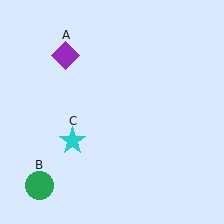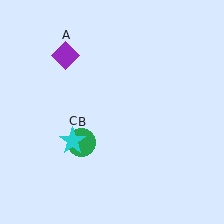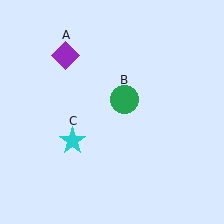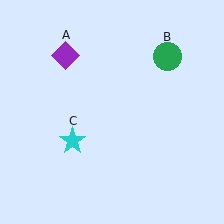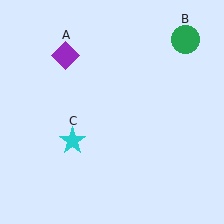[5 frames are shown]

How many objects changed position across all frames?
1 object changed position: green circle (object B).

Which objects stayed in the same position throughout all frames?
Purple diamond (object A) and cyan star (object C) remained stationary.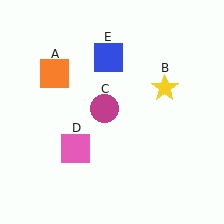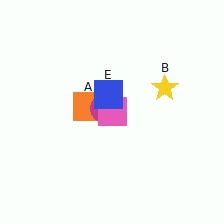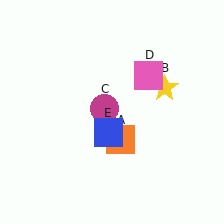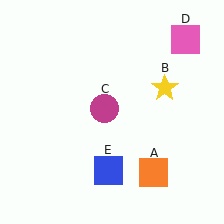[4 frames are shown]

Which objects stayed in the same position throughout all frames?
Yellow star (object B) and magenta circle (object C) remained stationary.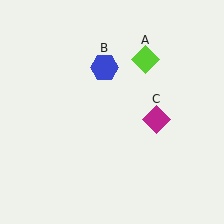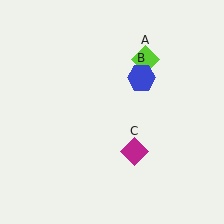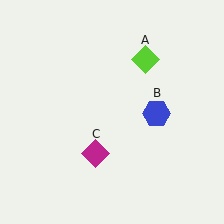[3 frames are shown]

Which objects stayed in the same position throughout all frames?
Lime diamond (object A) remained stationary.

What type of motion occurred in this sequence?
The blue hexagon (object B), magenta diamond (object C) rotated clockwise around the center of the scene.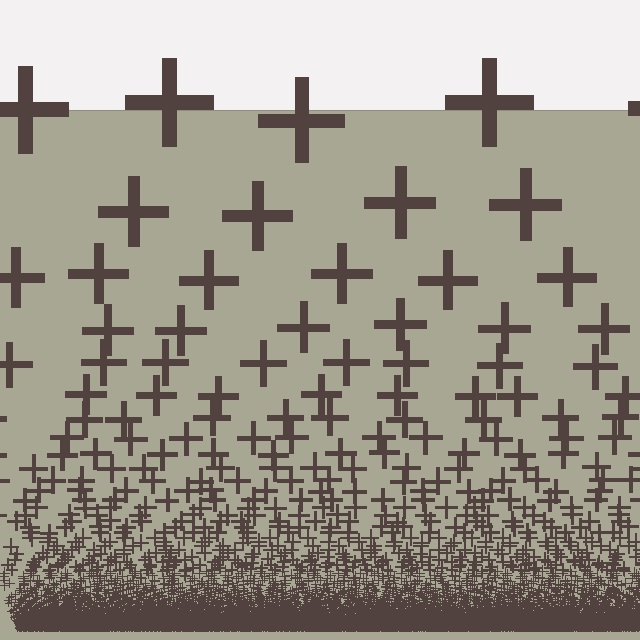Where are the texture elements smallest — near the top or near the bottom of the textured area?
Near the bottom.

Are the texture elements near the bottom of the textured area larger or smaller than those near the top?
Smaller. The gradient is inverted — elements near the bottom are smaller and denser.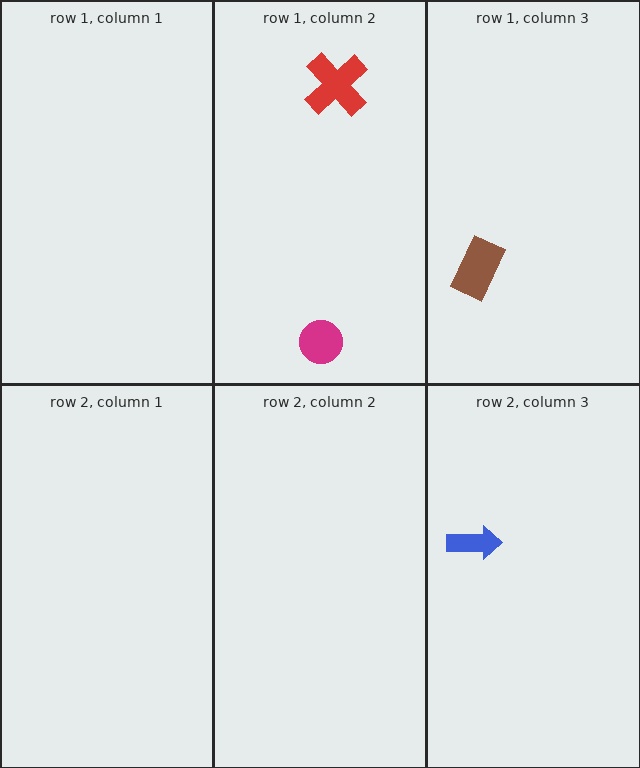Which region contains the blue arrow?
The row 2, column 3 region.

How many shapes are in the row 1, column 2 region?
2.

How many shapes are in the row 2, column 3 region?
1.